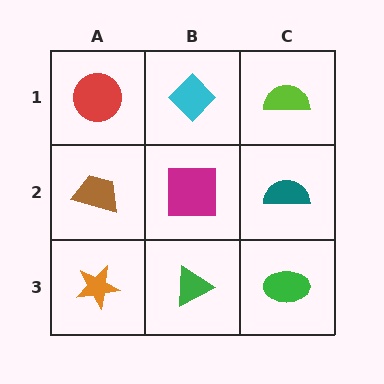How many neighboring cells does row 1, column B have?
3.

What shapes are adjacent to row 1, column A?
A brown trapezoid (row 2, column A), a cyan diamond (row 1, column B).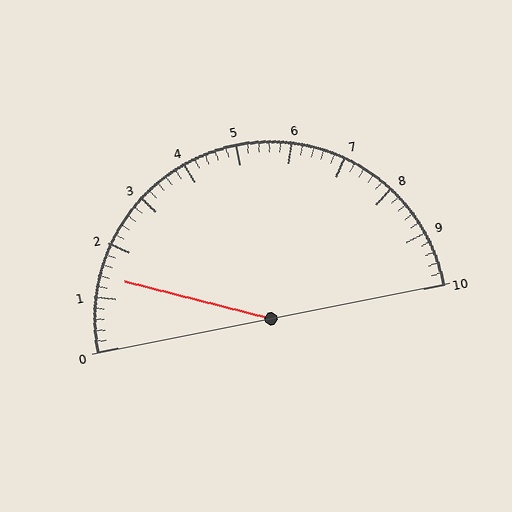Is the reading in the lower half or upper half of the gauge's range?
The reading is in the lower half of the range (0 to 10).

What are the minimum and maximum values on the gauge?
The gauge ranges from 0 to 10.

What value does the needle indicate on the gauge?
The needle indicates approximately 1.4.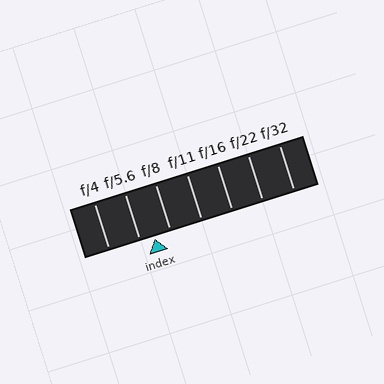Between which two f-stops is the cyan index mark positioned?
The index mark is between f/5.6 and f/8.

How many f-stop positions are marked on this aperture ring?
There are 7 f-stop positions marked.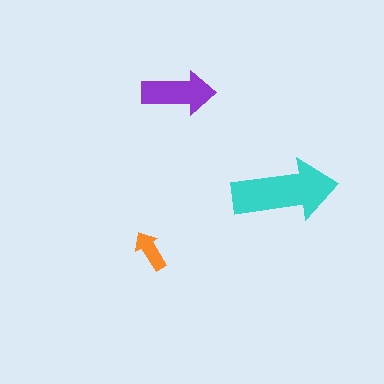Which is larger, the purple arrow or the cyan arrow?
The cyan one.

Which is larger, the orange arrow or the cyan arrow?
The cyan one.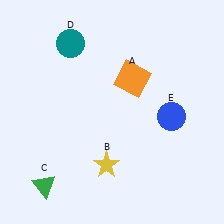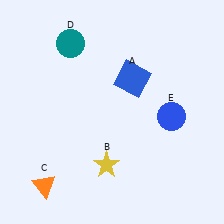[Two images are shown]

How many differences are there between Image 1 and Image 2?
There are 2 differences between the two images.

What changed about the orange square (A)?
In Image 1, A is orange. In Image 2, it changed to blue.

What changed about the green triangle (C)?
In Image 1, C is green. In Image 2, it changed to orange.